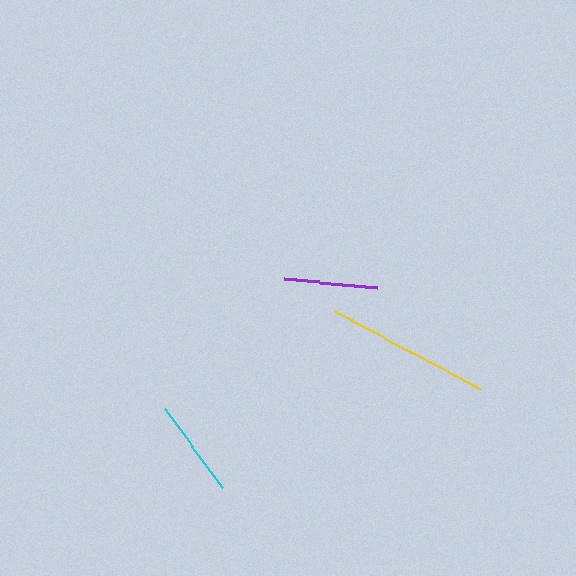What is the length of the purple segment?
The purple segment is approximately 93 pixels long.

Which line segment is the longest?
The yellow line is the longest at approximately 166 pixels.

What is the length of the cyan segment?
The cyan segment is approximately 98 pixels long.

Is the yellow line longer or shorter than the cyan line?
The yellow line is longer than the cyan line.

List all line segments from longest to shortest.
From longest to shortest: yellow, cyan, purple.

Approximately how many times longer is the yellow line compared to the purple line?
The yellow line is approximately 1.8 times the length of the purple line.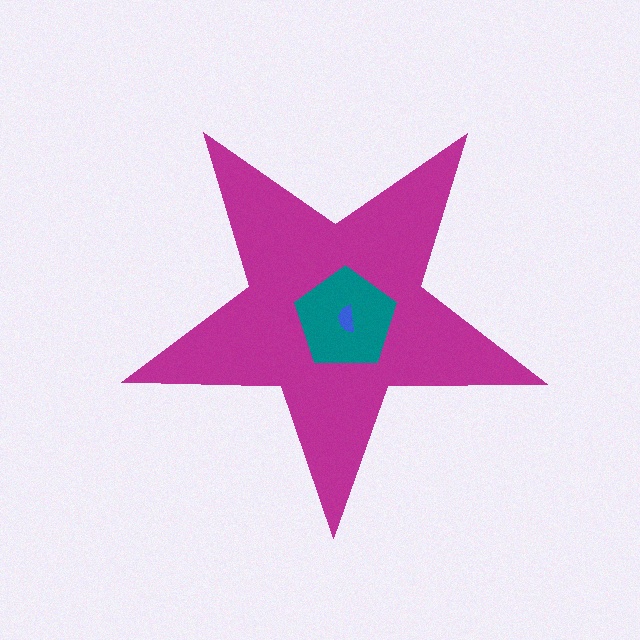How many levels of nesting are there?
3.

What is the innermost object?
The blue semicircle.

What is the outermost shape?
The magenta star.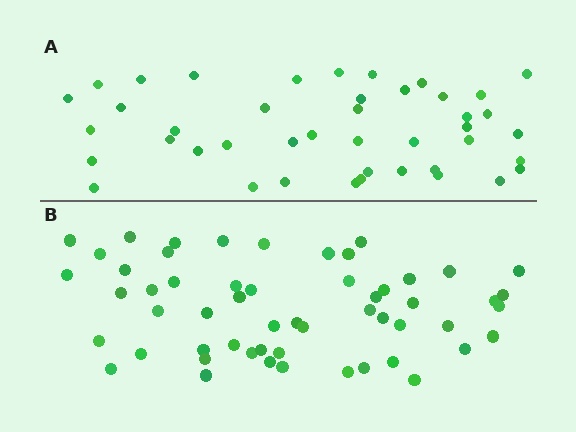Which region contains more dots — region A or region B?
Region B (the bottom region) has more dots.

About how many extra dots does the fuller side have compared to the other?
Region B has roughly 12 or so more dots than region A.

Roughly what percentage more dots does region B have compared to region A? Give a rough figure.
About 30% more.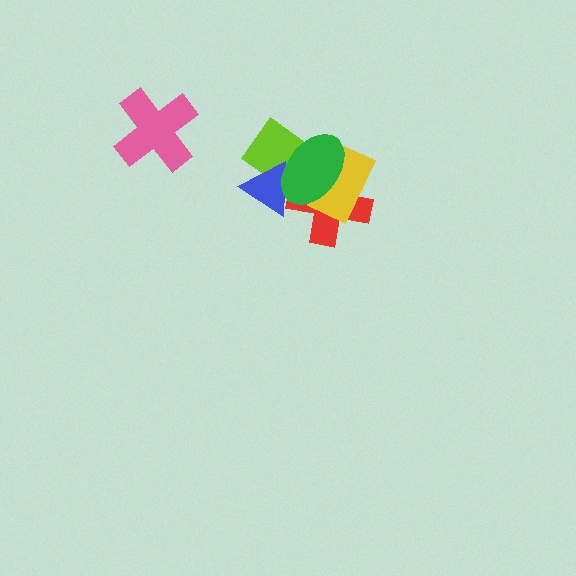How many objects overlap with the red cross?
3 objects overlap with the red cross.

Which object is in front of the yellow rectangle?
The green ellipse is in front of the yellow rectangle.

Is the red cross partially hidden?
Yes, it is partially covered by another shape.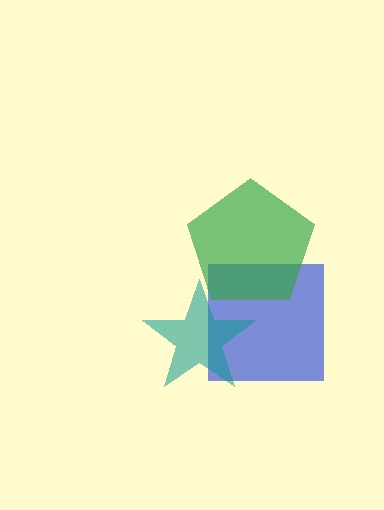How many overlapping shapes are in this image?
There are 3 overlapping shapes in the image.